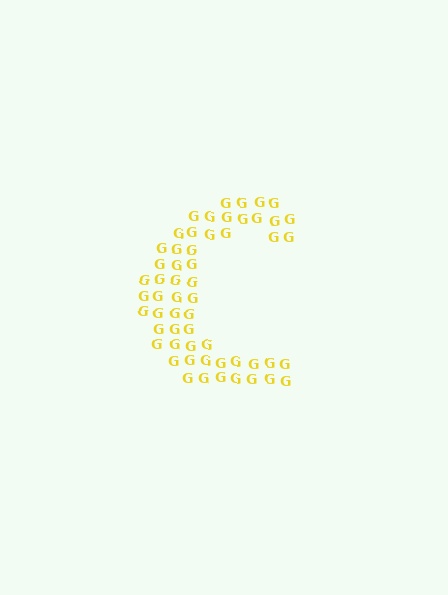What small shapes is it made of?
It is made of small letter G's.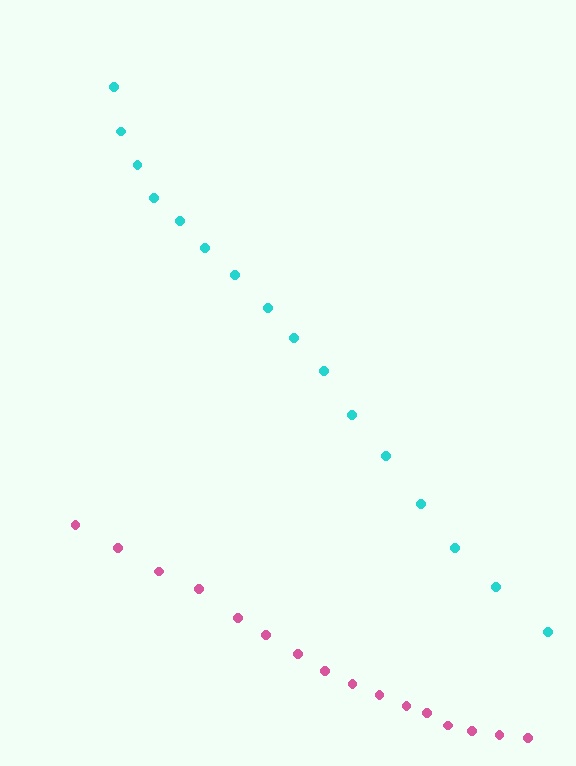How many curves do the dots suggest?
There are 2 distinct paths.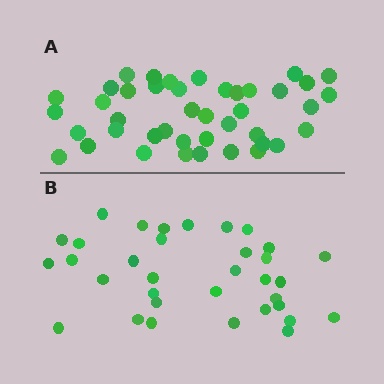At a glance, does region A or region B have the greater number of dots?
Region A (the top region) has more dots.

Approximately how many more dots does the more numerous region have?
Region A has roughly 8 or so more dots than region B.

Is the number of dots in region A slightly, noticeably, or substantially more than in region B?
Region A has only slightly more — the two regions are fairly close. The ratio is roughly 1.2 to 1.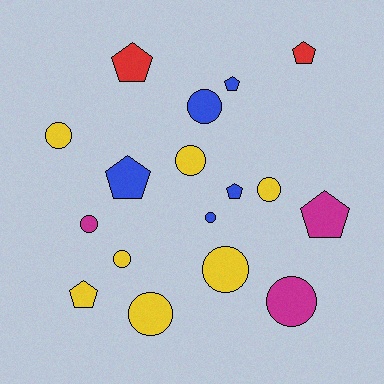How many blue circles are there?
There are 2 blue circles.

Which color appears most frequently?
Yellow, with 7 objects.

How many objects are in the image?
There are 17 objects.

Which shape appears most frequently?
Circle, with 10 objects.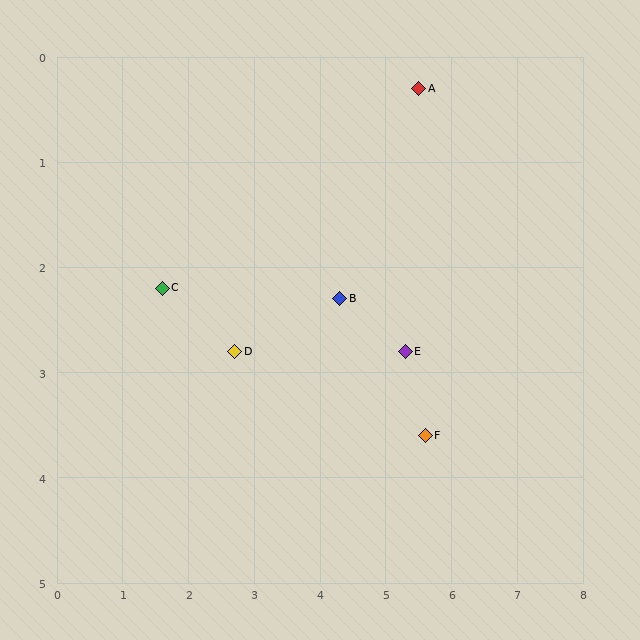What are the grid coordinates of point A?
Point A is at approximately (5.5, 0.3).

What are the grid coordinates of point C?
Point C is at approximately (1.6, 2.2).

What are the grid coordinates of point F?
Point F is at approximately (5.6, 3.6).